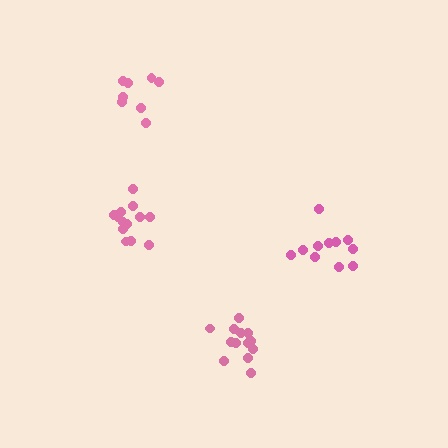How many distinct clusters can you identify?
There are 4 distinct clusters.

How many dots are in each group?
Group 1: 11 dots, Group 2: 14 dots, Group 3: 13 dots, Group 4: 8 dots (46 total).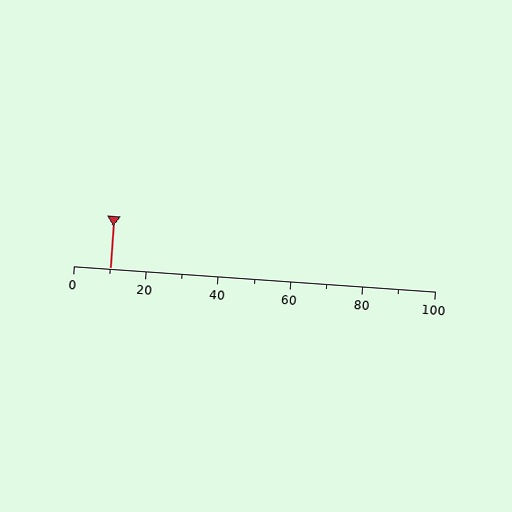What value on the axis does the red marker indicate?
The marker indicates approximately 10.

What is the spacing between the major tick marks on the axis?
The major ticks are spaced 20 apart.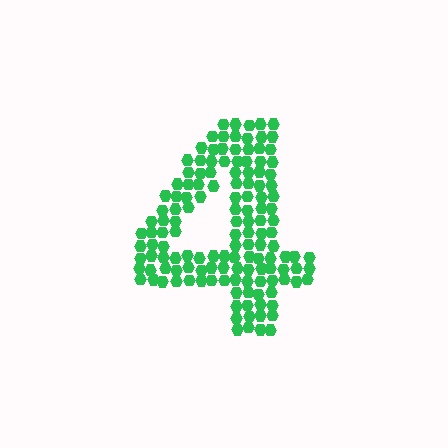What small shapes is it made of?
It is made of small hexagons.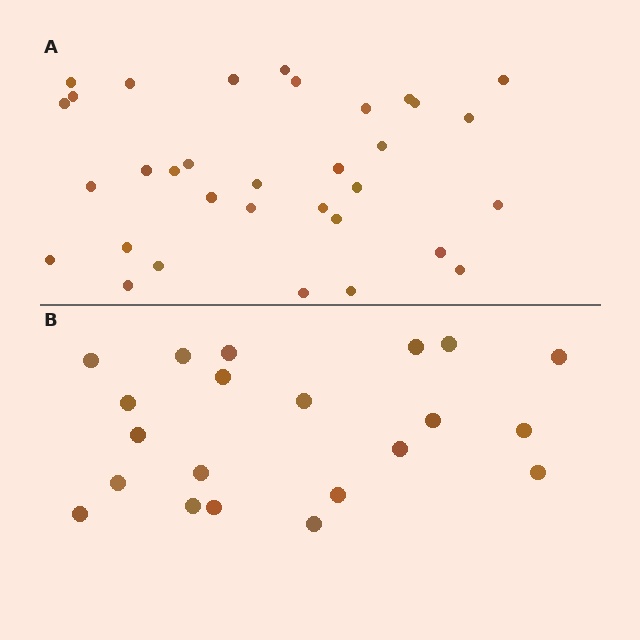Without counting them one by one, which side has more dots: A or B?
Region A (the top region) has more dots.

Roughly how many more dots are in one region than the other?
Region A has roughly 12 or so more dots than region B.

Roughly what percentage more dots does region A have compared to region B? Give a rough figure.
About 55% more.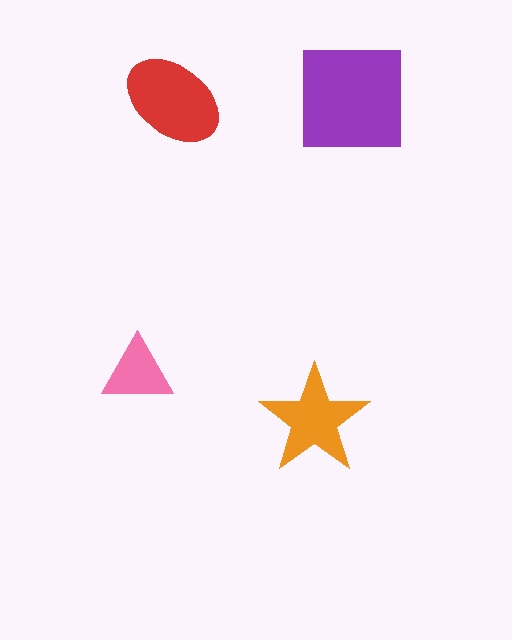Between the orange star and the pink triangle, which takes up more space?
The orange star.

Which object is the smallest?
The pink triangle.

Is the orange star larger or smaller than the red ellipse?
Smaller.